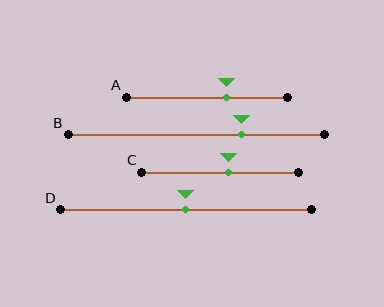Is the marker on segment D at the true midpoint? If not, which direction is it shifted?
Yes, the marker on segment D is at the true midpoint.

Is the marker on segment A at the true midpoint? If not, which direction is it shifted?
No, the marker on segment A is shifted to the right by about 12% of the segment length.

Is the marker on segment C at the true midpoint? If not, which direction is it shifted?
No, the marker on segment C is shifted to the right by about 5% of the segment length.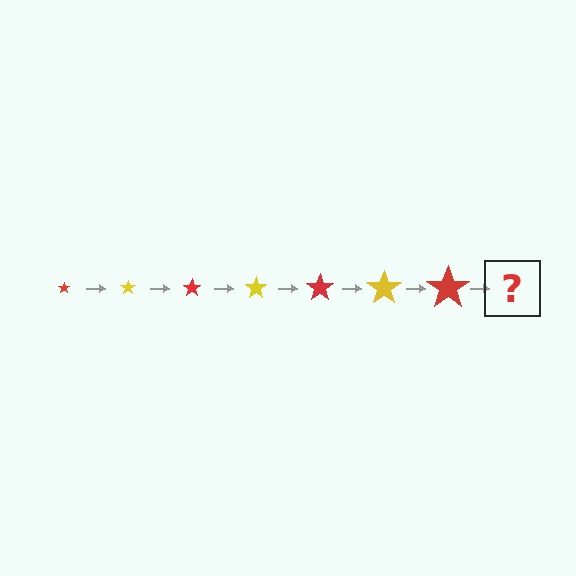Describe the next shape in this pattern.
It should be a yellow star, larger than the previous one.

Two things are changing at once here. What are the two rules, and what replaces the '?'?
The two rules are that the star grows larger each step and the color cycles through red and yellow. The '?' should be a yellow star, larger than the previous one.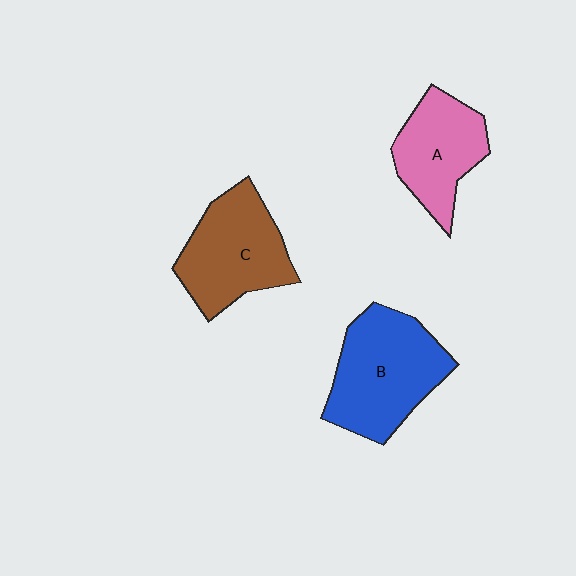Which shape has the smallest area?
Shape A (pink).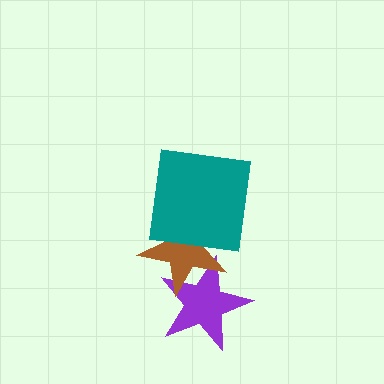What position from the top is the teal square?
The teal square is 1st from the top.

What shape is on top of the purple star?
The brown star is on top of the purple star.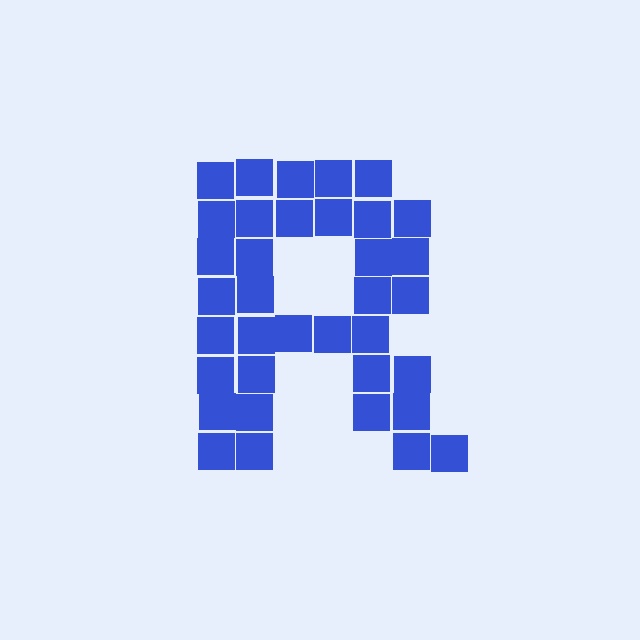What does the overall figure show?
The overall figure shows the letter R.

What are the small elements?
The small elements are squares.